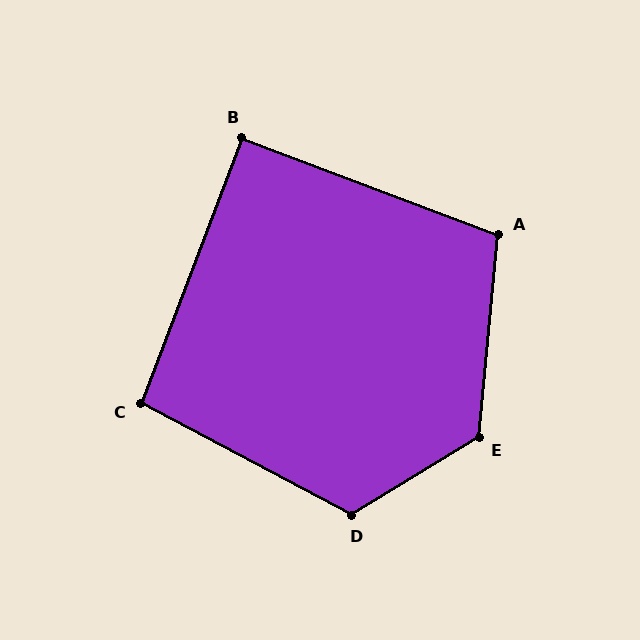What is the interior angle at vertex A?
Approximately 105 degrees (obtuse).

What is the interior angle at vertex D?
Approximately 121 degrees (obtuse).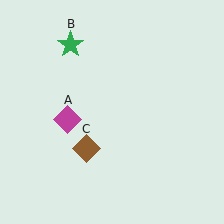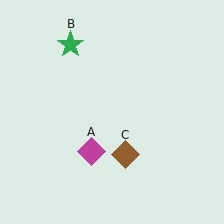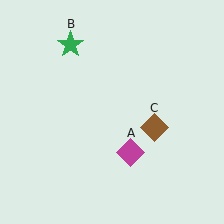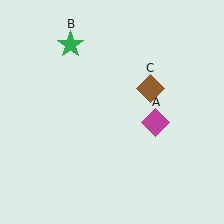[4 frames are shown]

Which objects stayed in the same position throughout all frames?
Green star (object B) remained stationary.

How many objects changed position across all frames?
2 objects changed position: magenta diamond (object A), brown diamond (object C).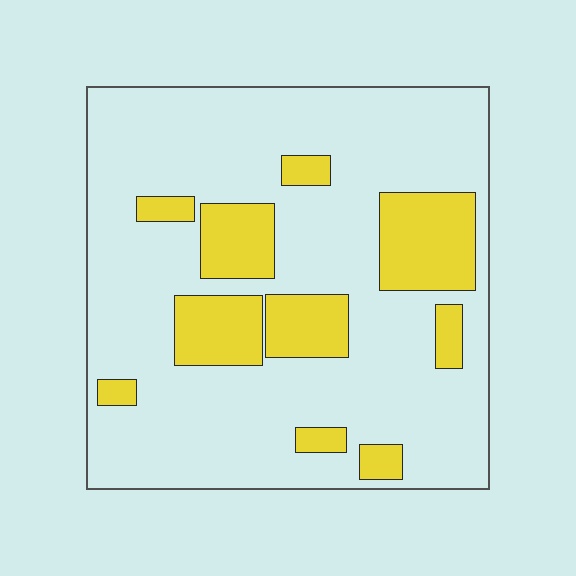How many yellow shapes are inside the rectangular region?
10.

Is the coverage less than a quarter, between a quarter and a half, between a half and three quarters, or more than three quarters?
Less than a quarter.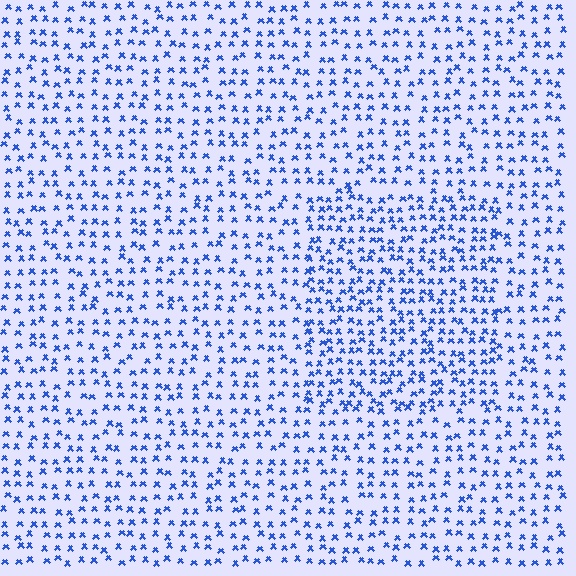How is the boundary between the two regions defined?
The boundary is defined by a change in element density (approximately 1.5x ratio). All elements are the same color, size, and shape.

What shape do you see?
I see a rectangle.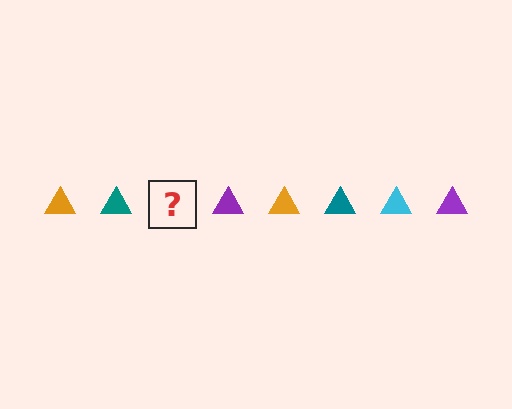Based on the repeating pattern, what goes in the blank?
The blank should be a cyan triangle.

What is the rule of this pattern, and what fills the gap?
The rule is that the pattern cycles through orange, teal, cyan, purple triangles. The gap should be filled with a cyan triangle.